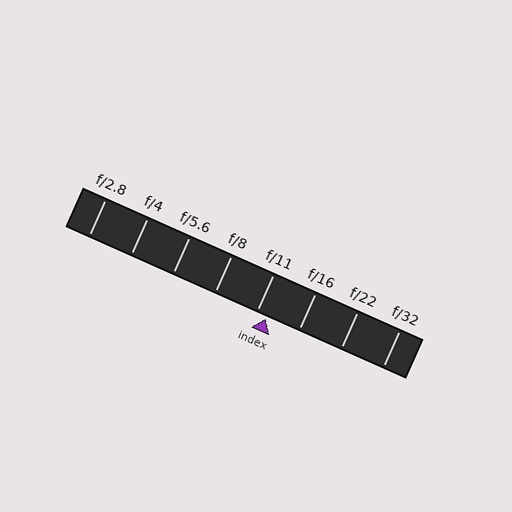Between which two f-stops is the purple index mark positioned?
The index mark is between f/11 and f/16.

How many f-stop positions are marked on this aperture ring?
There are 8 f-stop positions marked.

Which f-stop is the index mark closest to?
The index mark is closest to f/11.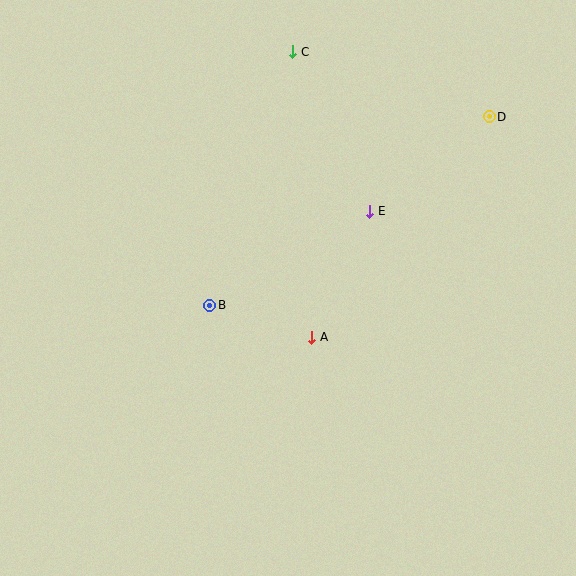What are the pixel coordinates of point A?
Point A is at (312, 337).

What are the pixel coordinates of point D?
Point D is at (489, 117).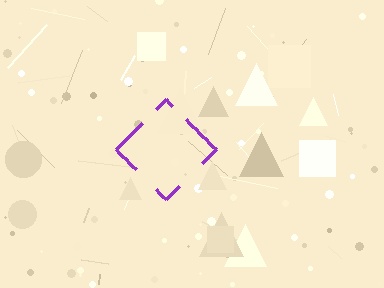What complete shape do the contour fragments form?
The contour fragments form a diamond.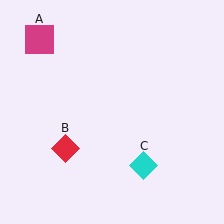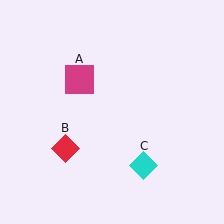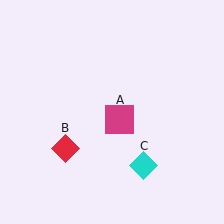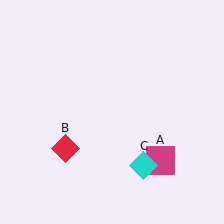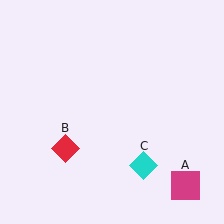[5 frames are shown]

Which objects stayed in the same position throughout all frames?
Red diamond (object B) and cyan diamond (object C) remained stationary.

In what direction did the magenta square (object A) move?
The magenta square (object A) moved down and to the right.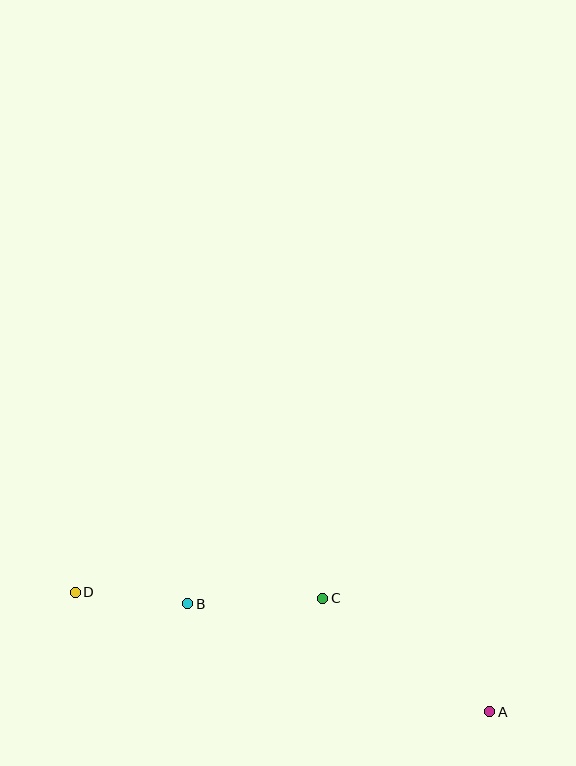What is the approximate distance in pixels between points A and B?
The distance between A and B is approximately 321 pixels.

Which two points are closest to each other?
Points B and D are closest to each other.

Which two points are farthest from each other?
Points A and D are farthest from each other.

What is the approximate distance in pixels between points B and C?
The distance between B and C is approximately 135 pixels.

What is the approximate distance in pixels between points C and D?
The distance between C and D is approximately 247 pixels.